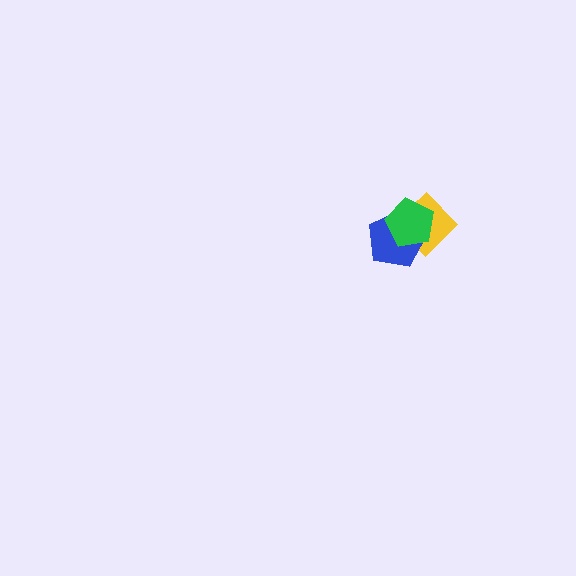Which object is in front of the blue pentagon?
The green pentagon is in front of the blue pentagon.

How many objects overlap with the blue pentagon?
2 objects overlap with the blue pentagon.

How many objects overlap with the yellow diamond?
2 objects overlap with the yellow diamond.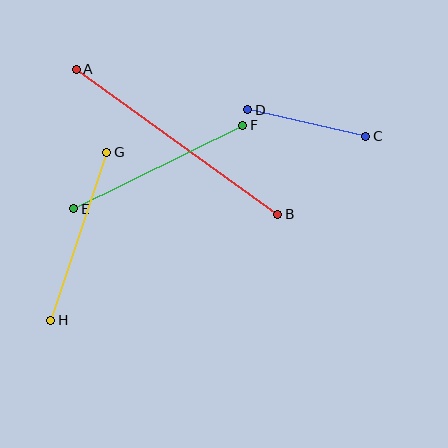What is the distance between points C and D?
The distance is approximately 121 pixels.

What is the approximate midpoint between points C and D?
The midpoint is at approximately (307, 123) pixels.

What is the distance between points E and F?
The distance is approximately 188 pixels.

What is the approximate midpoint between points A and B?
The midpoint is at approximately (177, 142) pixels.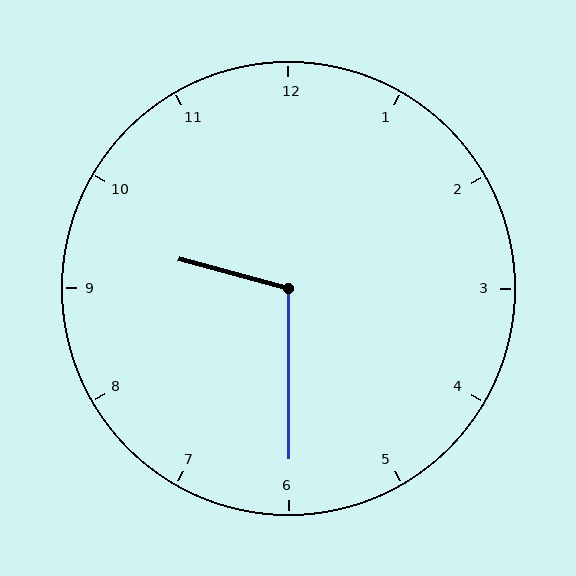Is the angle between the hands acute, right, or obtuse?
It is obtuse.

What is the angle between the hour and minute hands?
Approximately 105 degrees.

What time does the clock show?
9:30.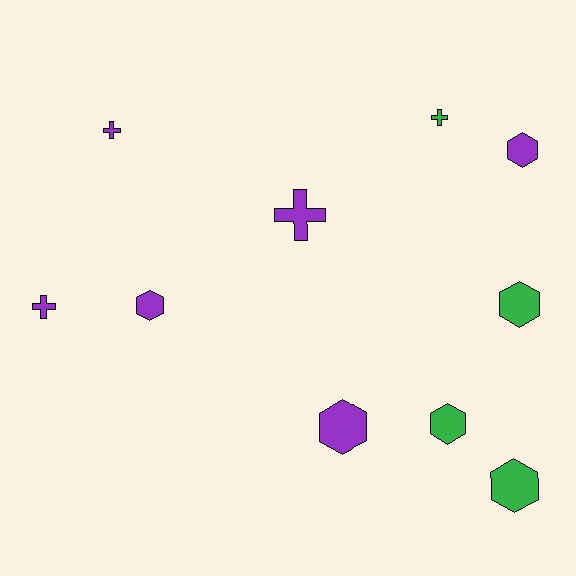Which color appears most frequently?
Purple, with 6 objects.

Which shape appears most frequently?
Hexagon, with 6 objects.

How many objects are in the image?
There are 10 objects.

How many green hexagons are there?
There are 3 green hexagons.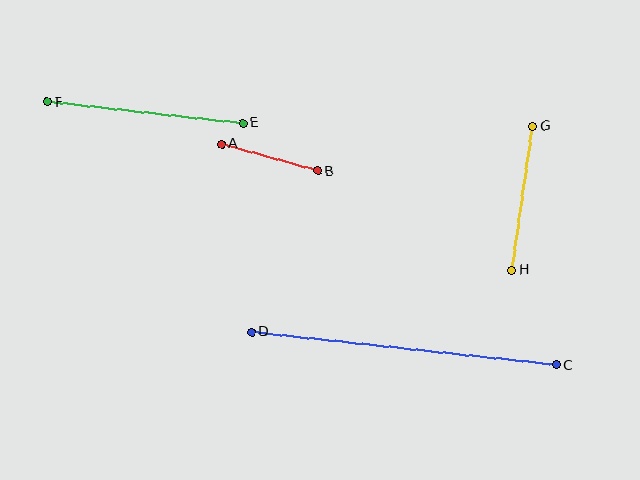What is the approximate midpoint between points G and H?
The midpoint is at approximately (523, 198) pixels.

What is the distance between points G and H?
The distance is approximately 145 pixels.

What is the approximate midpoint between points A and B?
The midpoint is at approximately (270, 157) pixels.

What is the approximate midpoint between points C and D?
The midpoint is at approximately (404, 349) pixels.